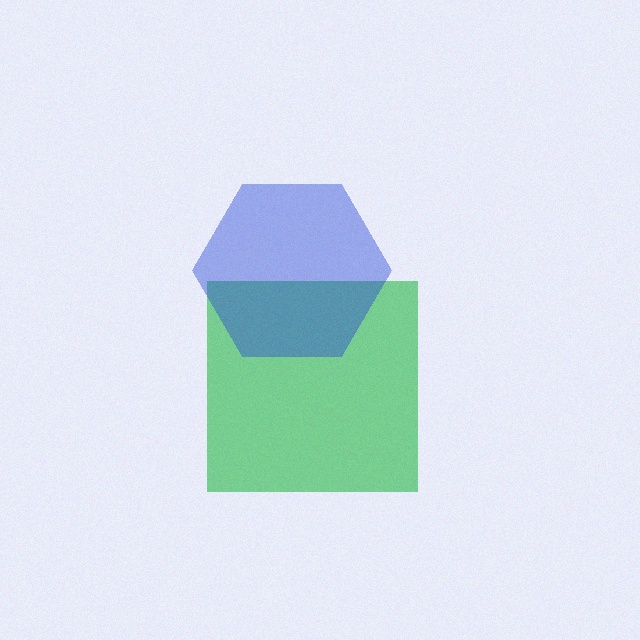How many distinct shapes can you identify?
There are 2 distinct shapes: a green square, a blue hexagon.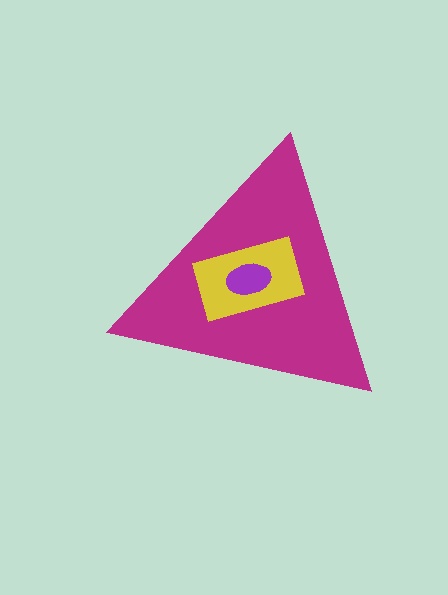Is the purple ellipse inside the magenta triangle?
Yes.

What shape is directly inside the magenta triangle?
The yellow rectangle.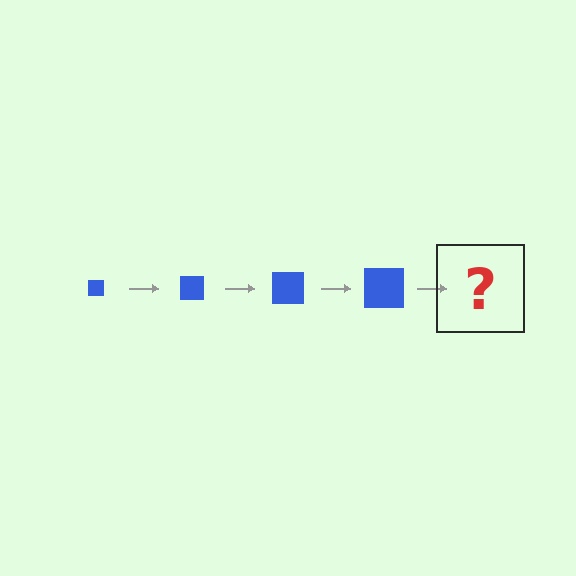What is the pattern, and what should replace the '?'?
The pattern is that the square gets progressively larger each step. The '?' should be a blue square, larger than the previous one.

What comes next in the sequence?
The next element should be a blue square, larger than the previous one.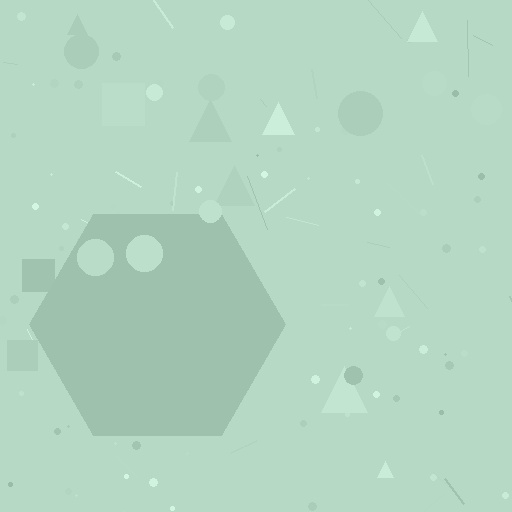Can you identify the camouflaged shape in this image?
The camouflaged shape is a hexagon.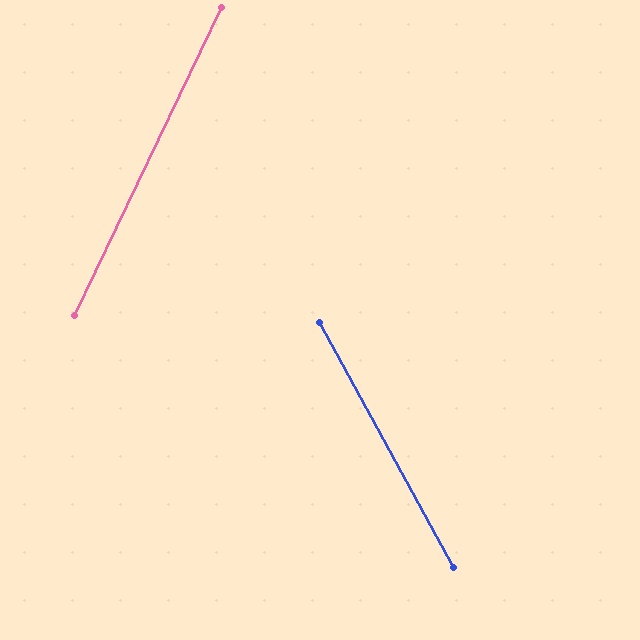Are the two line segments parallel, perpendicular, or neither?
Neither parallel nor perpendicular — they differ by about 54°.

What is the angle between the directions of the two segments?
Approximately 54 degrees.